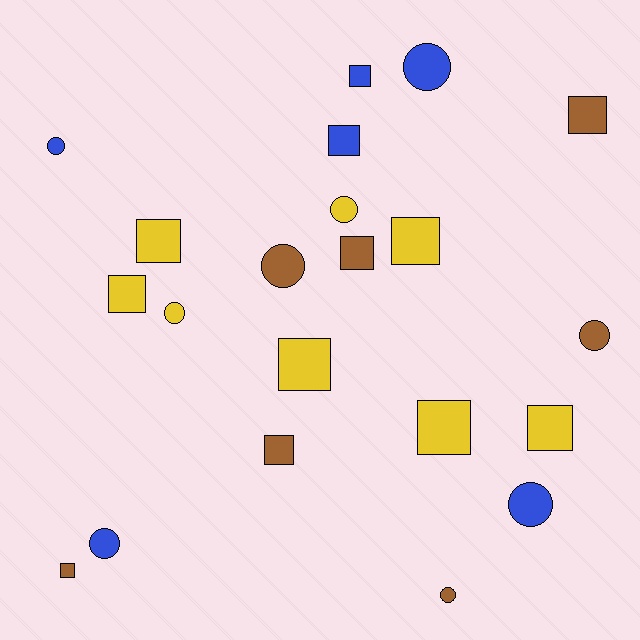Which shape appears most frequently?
Square, with 12 objects.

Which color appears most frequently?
Yellow, with 8 objects.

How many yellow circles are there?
There are 2 yellow circles.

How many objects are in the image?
There are 21 objects.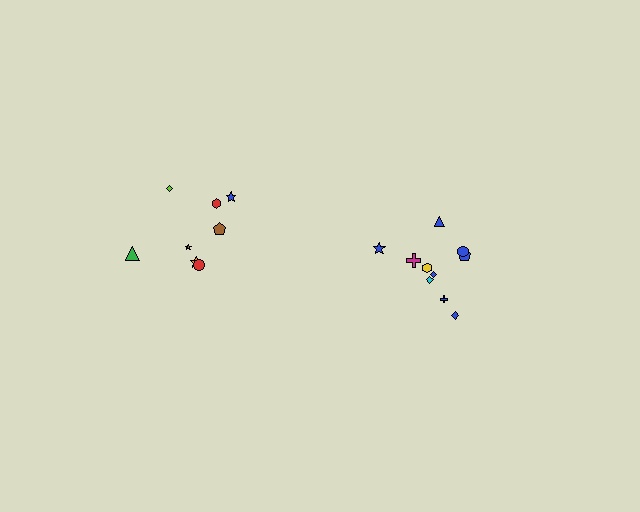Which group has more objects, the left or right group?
The right group.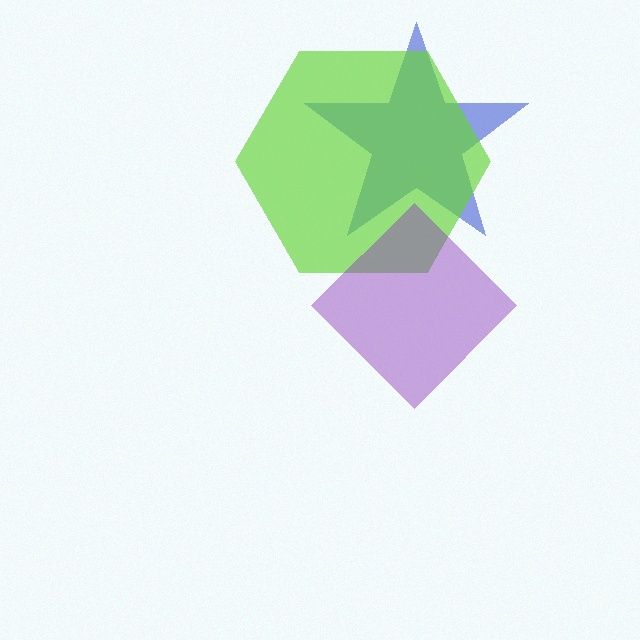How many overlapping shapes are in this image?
There are 3 overlapping shapes in the image.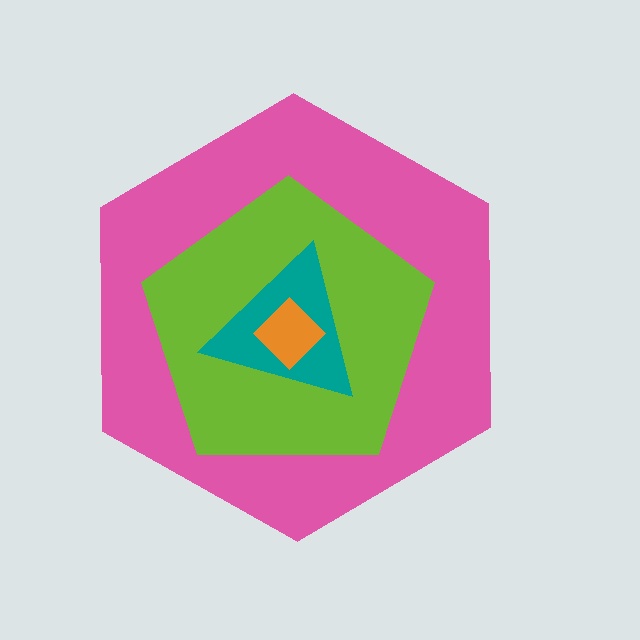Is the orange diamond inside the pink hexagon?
Yes.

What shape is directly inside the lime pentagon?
The teal triangle.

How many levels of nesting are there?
4.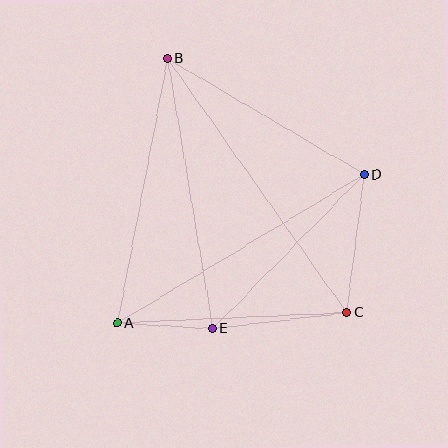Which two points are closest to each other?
Points A and E are closest to each other.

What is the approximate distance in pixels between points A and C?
The distance between A and C is approximately 230 pixels.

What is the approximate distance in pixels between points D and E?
The distance between D and E is approximately 216 pixels.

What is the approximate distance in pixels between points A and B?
The distance between A and B is approximately 269 pixels.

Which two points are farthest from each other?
Points B and C are farthest from each other.